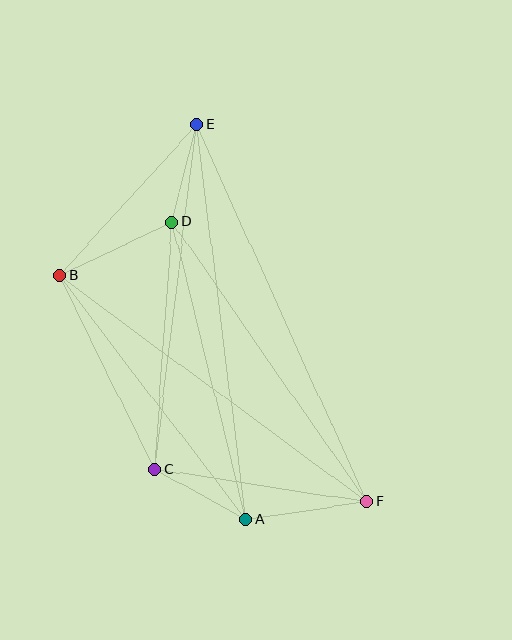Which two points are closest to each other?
Points D and E are closest to each other.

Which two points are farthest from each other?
Points E and F are farthest from each other.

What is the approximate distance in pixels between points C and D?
The distance between C and D is approximately 248 pixels.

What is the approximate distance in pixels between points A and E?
The distance between A and E is approximately 398 pixels.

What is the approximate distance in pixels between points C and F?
The distance between C and F is approximately 215 pixels.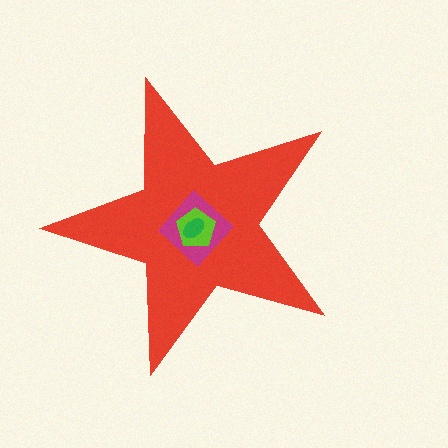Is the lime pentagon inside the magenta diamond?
Yes.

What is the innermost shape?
The green ellipse.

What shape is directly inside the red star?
The magenta diamond.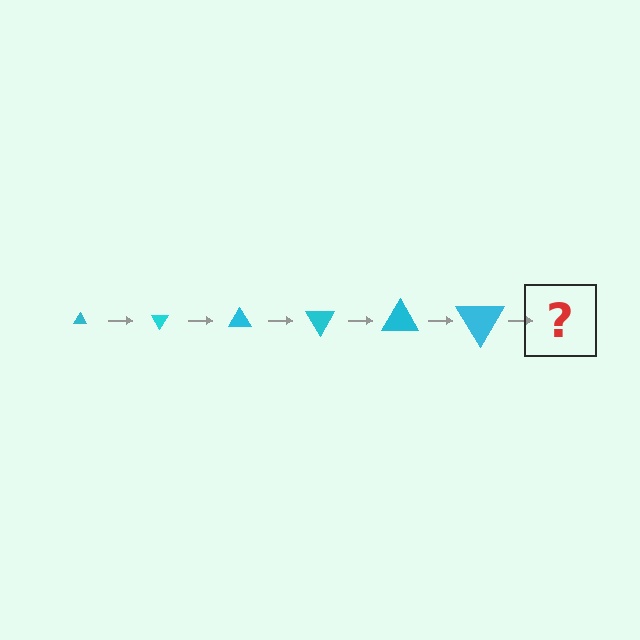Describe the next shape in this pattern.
It should be a triangle, larger than the previous one and rotated 360 degrees from the start.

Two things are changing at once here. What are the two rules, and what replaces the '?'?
The two rules are that the triangle grows larger each step and it rotates 60 degrees each step. The '?' should be a triangle, larger than the previous one and rotated 360 degrees from the start.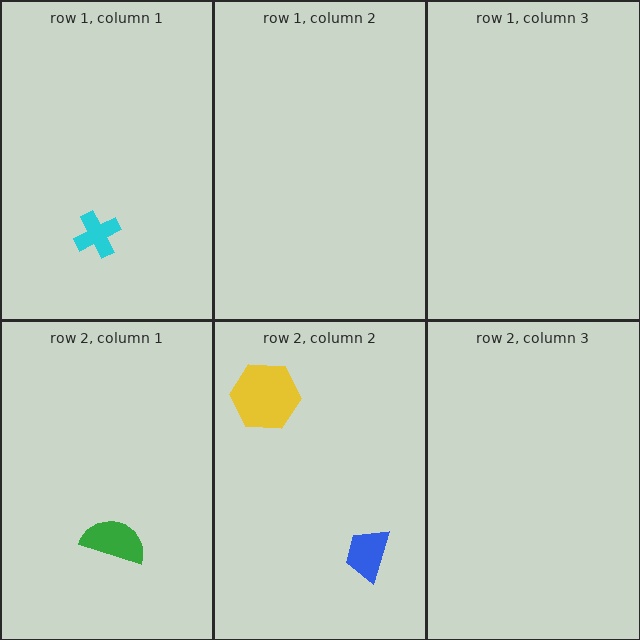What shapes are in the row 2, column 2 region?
The blue trapezoid, the yellow hexagon.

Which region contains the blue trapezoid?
The row 2, column 2 region.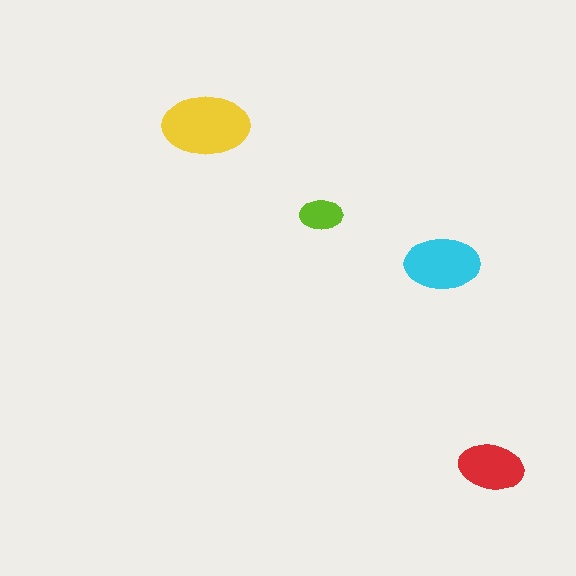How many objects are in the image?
There are 4 objects in the image.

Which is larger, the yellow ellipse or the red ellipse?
The yellow one.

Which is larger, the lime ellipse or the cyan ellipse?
The cyan one.